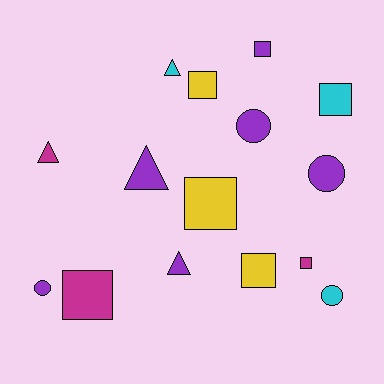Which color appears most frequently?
Purple, with 6 objects.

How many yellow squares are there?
There are 3 yellow squares.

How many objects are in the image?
There are 15 objects.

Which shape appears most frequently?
Square, with 7 objects.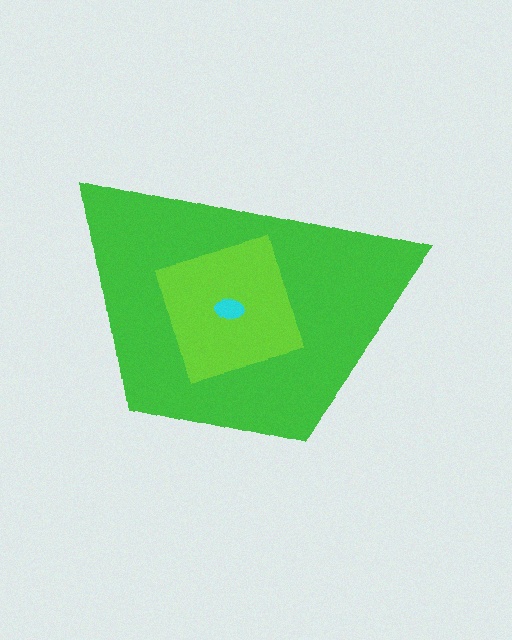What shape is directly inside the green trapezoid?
The lime square.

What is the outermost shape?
The green trapezoid.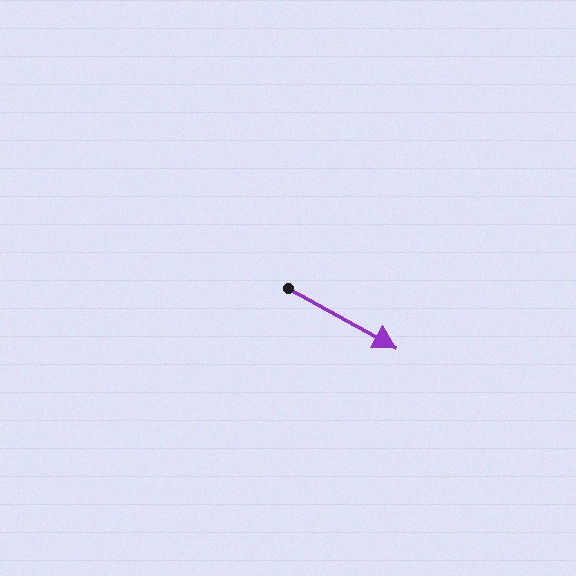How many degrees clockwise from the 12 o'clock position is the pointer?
Approximately 119 degrees.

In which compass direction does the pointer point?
Southeast.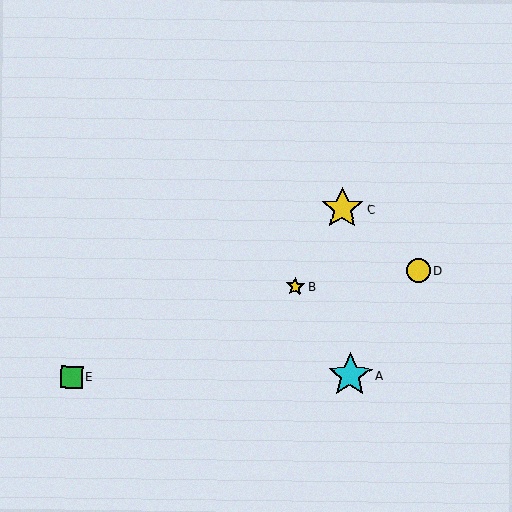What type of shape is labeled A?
Shape A is a cyan star.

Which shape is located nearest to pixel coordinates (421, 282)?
The yellow circle (labeled D) at (418, 271) is nearest to that location.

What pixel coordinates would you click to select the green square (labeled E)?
Click at (72, 377) to select the green square E.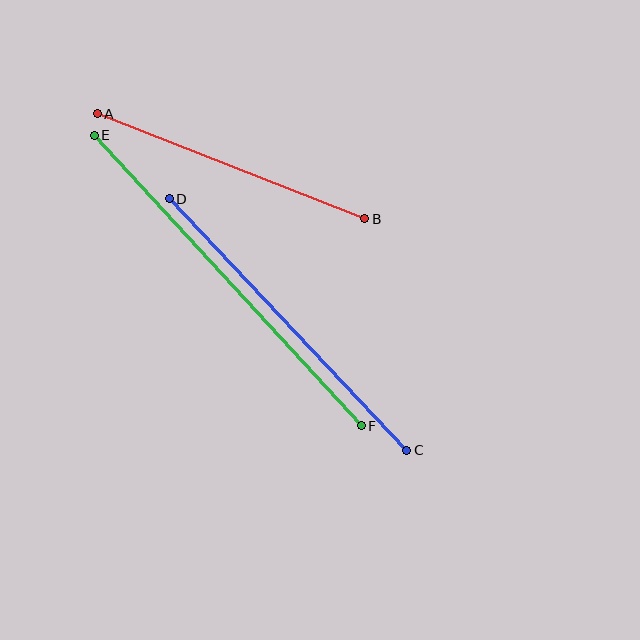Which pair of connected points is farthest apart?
Points E and F are farthest apart.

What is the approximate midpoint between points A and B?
The midpoint is at approximately (231, 166) pixels.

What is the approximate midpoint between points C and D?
The midpoint is at approximately (288, 325) pixels.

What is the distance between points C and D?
The distance is approximately 346 pixels.